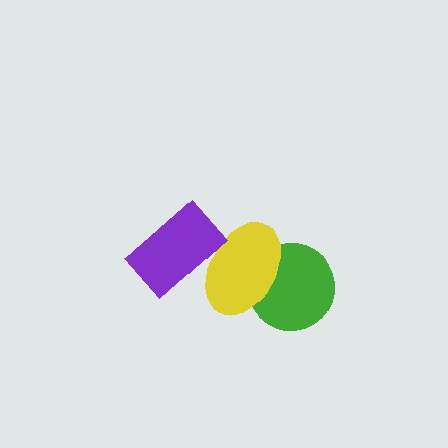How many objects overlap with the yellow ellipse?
2 objects overlap with the yellow ellipse.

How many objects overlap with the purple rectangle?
1 object overlaps with the purple rectangle.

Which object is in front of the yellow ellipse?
The purple rectangle is in front of the yellow ellipse.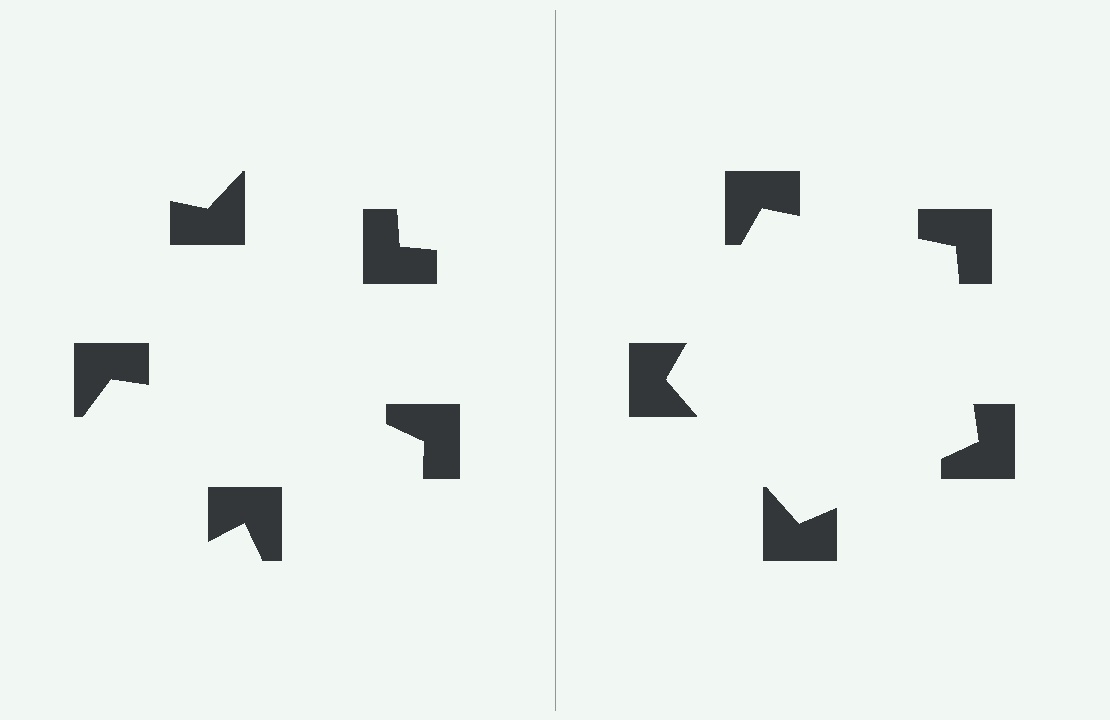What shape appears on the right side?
An illusory pentagon.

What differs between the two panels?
The notched squares are positioned identically on both sides; only the wedge orientations differ. On the right they align to a pentagon; on the left they are misaligned.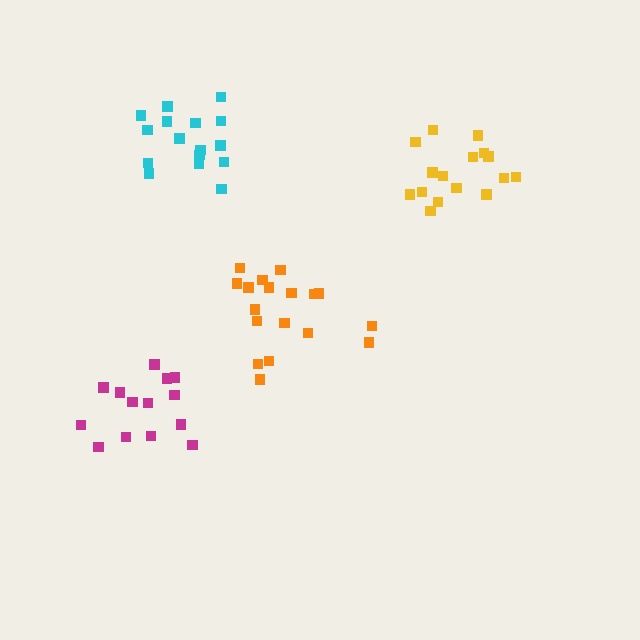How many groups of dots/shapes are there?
There are 4 groups.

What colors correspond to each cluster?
The clusters are colored: yellow, cyan, orange, magenta.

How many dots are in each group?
Group 1: 16 dots, Group 2: 16 dots, Group 3: 18 dots, Group 4: 14 dots (64 total).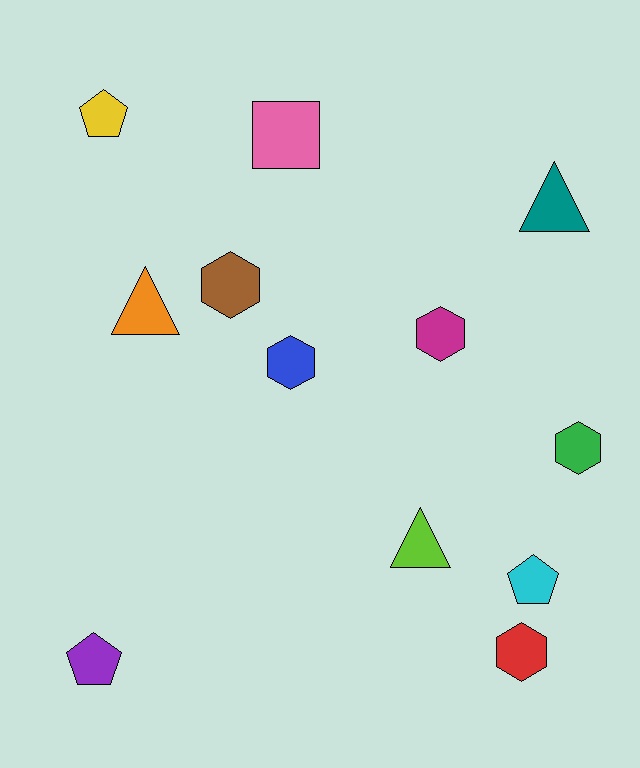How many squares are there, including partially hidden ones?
There is 1 square.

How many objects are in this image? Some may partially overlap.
There are 12 objects.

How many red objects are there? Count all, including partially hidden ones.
There is 1 red object.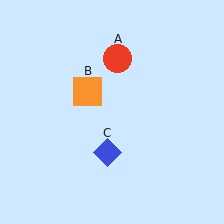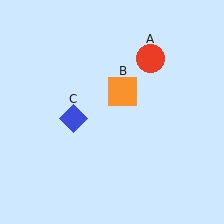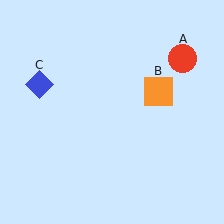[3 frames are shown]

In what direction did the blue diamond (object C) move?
The blue diamond (object C) moved up and to the left.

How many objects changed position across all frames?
3 objects changed position: red circle (object A), orange square (object B), blue diamond (object C).